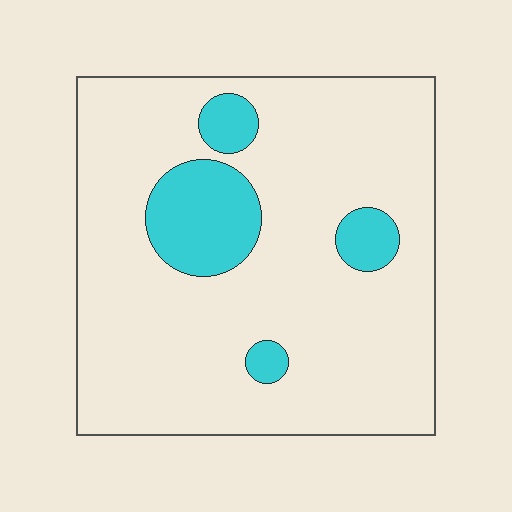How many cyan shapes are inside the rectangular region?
4.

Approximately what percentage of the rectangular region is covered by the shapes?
Approximately 15%.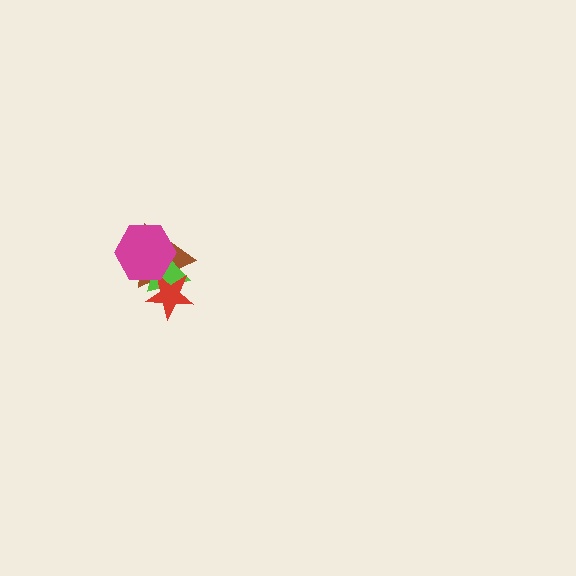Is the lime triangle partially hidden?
Yes, it is partially covered by another shape.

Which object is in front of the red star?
The magenta hexagon is in front of the red star.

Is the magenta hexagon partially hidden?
No, no other shape covers it.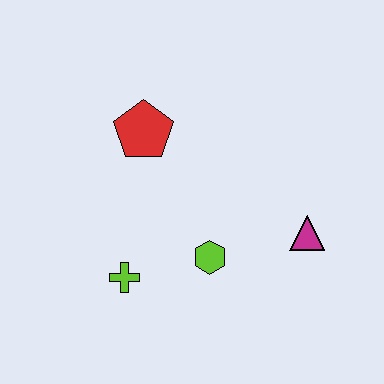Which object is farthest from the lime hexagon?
The red pentagon is farthest from the lime hexagon.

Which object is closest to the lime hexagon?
The lime cross is closest to the lime hexagon.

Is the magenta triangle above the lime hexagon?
Yes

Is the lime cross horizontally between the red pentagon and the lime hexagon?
No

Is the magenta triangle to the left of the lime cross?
No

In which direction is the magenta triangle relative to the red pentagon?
The magenta triangle is to the right of the red pentagon.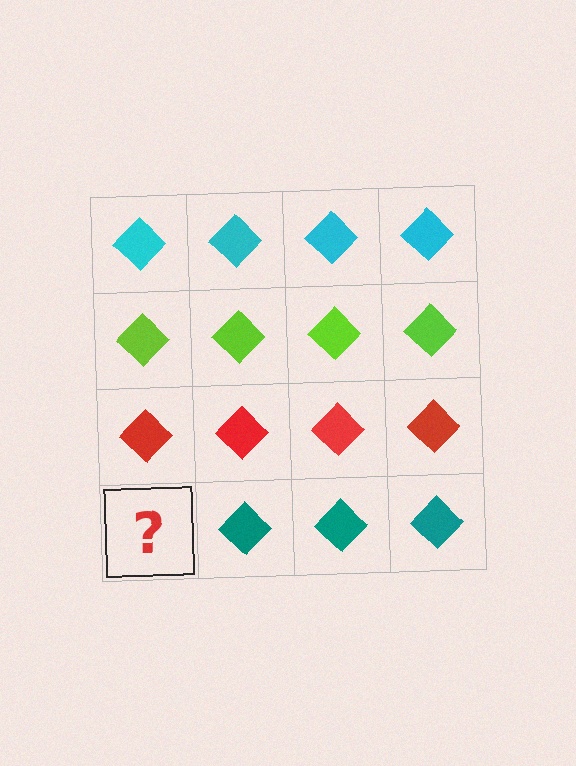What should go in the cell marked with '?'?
The missing cell should contain a teal diamond.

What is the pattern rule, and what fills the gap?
The rule is that each row has a consistent color. The gap should be filled with a teal diamond.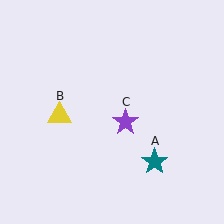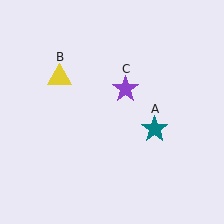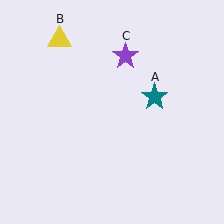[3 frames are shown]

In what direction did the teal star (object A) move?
The teal star (object A) moved up.